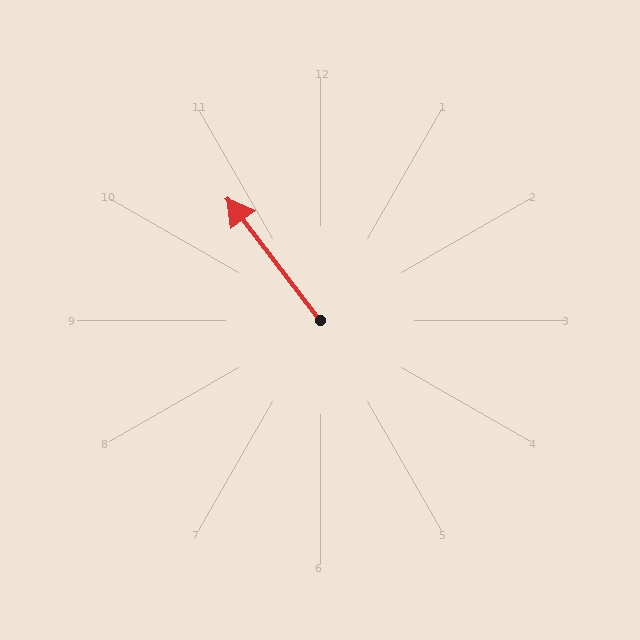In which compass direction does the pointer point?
Northwest.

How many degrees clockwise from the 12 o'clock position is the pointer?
Approximately 323 degrees.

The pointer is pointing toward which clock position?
Roughly 11 o'clock.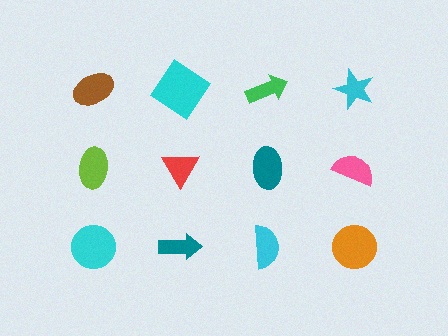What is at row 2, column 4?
A pink semicircle.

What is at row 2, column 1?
A lime ellipse.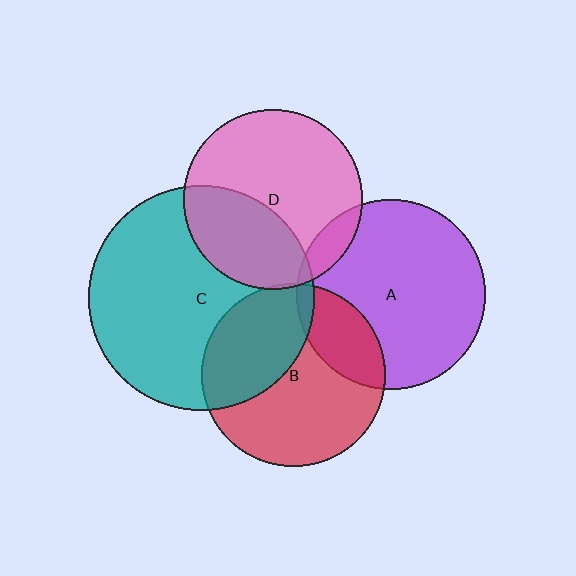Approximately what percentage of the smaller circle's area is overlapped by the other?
Approximately 10%.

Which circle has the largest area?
Circle C (teal).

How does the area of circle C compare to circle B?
Approximately 1.5 times.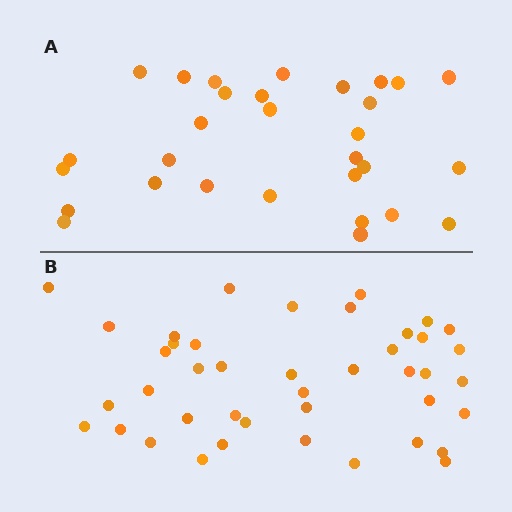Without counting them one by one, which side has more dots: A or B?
Region B (the bottom region) has more dots.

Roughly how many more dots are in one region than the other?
Region B has roughly 12 or so more dots than region A.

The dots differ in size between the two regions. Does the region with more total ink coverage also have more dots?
No. Region A has more total ink coverage because its dots are larger, but region B actually contains more individual dots. Total area can be misleading — the number of items is what matters here.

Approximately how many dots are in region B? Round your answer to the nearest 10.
About 40 dots. (The exact count is 42, which rounds to 40.)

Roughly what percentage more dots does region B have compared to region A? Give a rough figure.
About 40% more.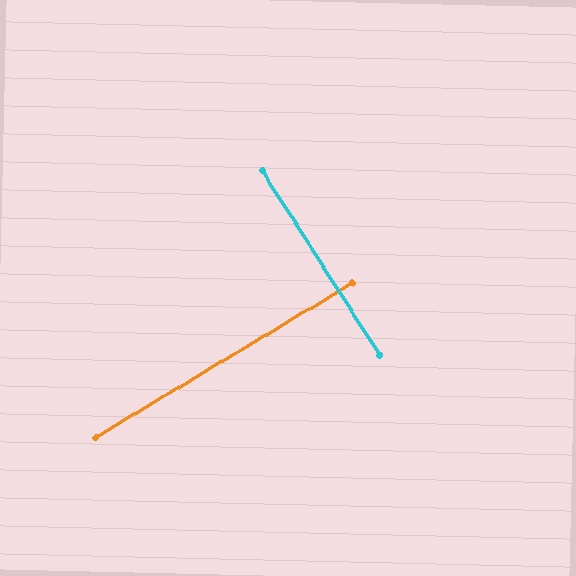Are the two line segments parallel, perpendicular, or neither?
Perpendicular — they meet at approximately 89°.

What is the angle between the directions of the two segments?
Approximately 89 degrees.